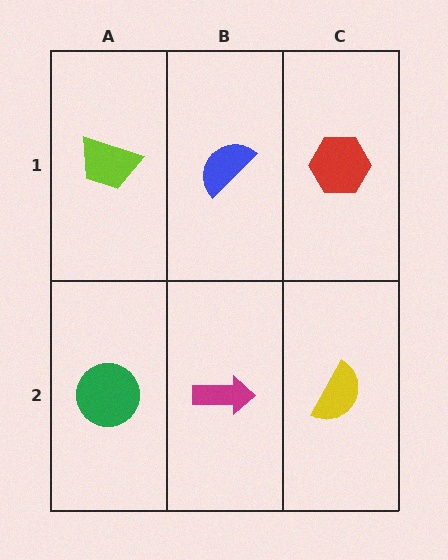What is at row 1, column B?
A blue semicircle.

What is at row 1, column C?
A red hexagon.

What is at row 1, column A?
A lime trapezoid.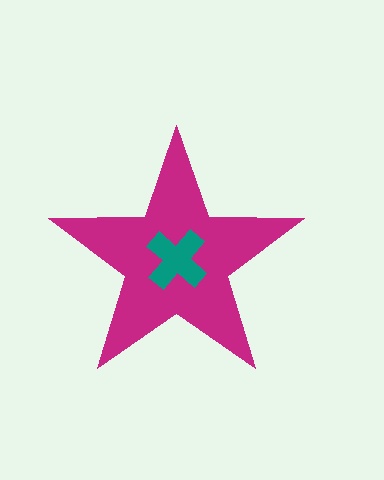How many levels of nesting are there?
2.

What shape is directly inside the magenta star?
The teal cross.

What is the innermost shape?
The teal cross.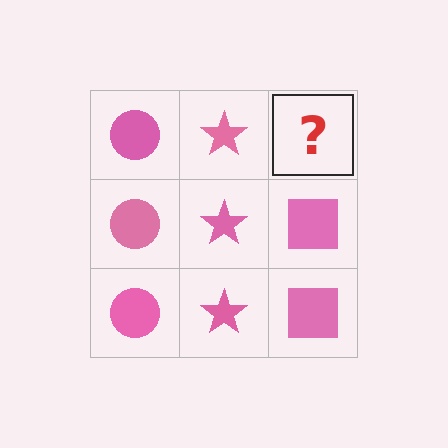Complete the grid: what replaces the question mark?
The question mark should be replaced with a pink square.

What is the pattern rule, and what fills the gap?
The rule is that each column has a consistent shape. The gap should be filled with a pink square.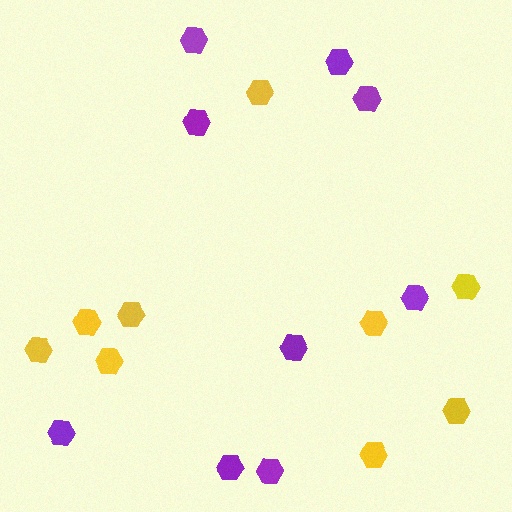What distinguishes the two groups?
There are 2 groups: one group of purple hexagons (9) and one group of yellow hexagons (9).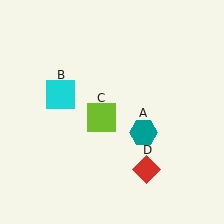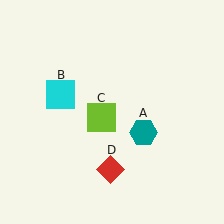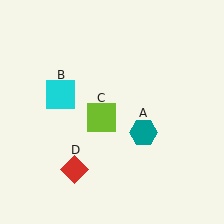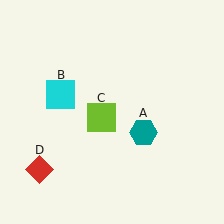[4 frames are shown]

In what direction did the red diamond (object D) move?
The red diamond (object D) moved left.